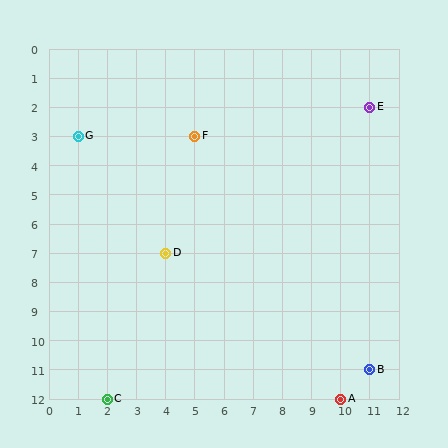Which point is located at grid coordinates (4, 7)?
Point D is at (4, 7).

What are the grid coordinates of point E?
Point E is at grid coordinates (11, 2).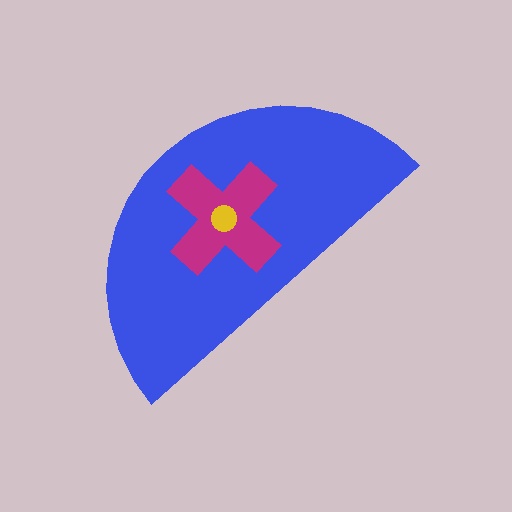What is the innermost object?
The yellow circle.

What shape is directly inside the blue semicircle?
The magenta cross.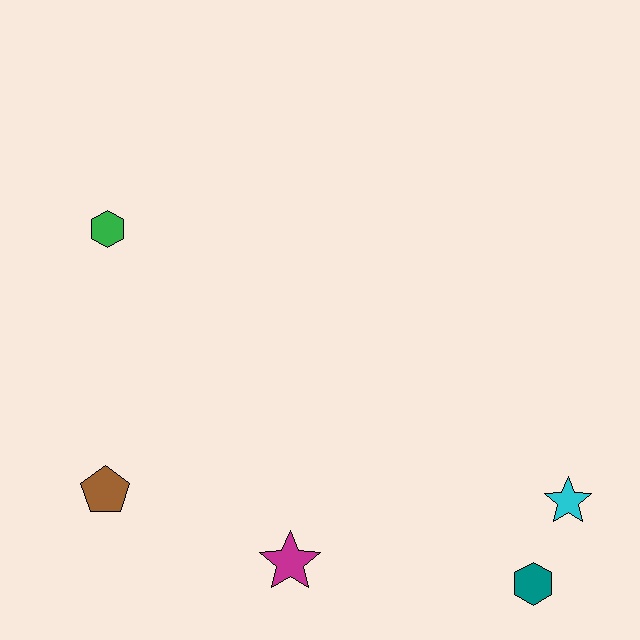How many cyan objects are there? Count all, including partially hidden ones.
There is 1 cyan object.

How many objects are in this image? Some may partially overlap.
There are 5 objects.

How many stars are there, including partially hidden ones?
There are 2 stars.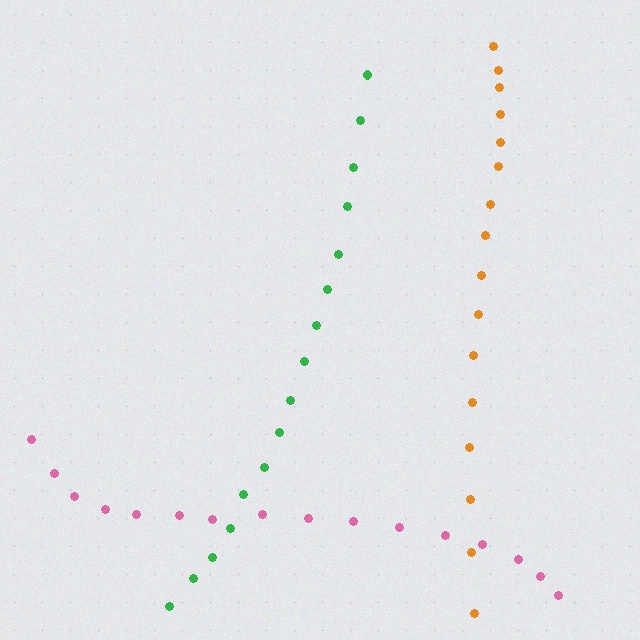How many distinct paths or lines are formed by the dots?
There are 3 distinct paths.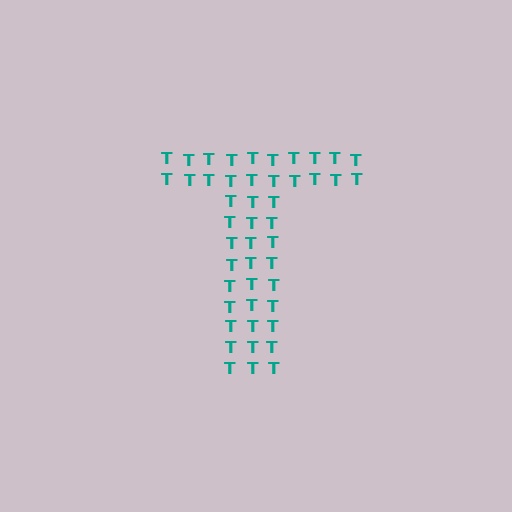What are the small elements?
The small elements are letter T's.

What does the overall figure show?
The overall figure shows the letter T.